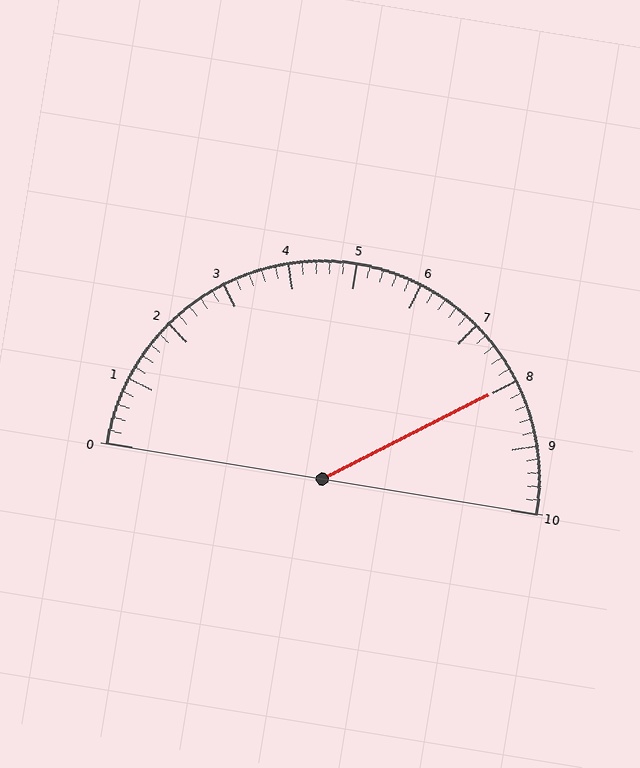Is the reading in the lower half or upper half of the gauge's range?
The reading is in the upper half of the range (0 to 10).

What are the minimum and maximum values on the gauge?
The gauge ranges from 0 to 10.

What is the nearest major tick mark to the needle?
The nearest major tick mark is 8.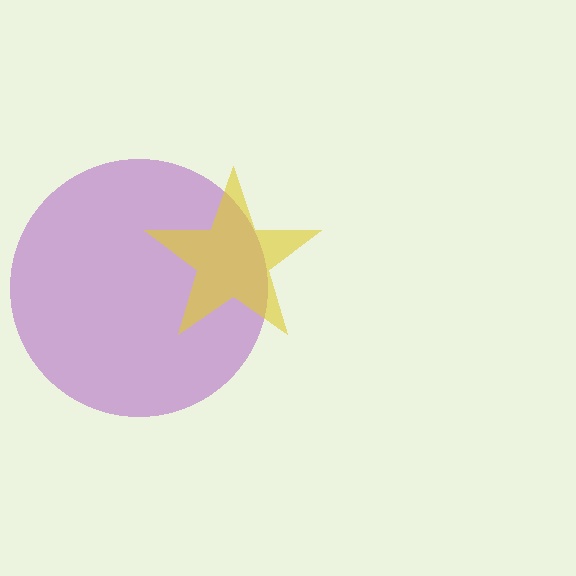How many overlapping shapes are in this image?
There are 2 overlapping shapes in the image.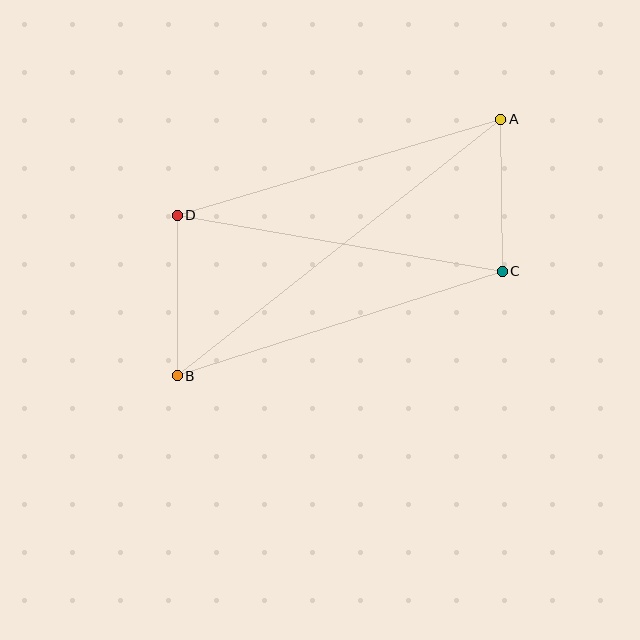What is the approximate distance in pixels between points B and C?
The distance between B and C is approximately 341 pixels.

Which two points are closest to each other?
Points A and C are closest to each other.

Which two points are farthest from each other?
Points A and B are farthest from each other.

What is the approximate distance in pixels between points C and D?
The distance between C and D is approximately 330 pixels.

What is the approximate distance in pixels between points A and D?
The distance between A and D is approximately 338 pixels.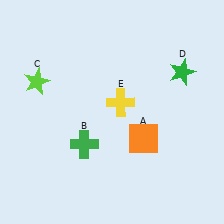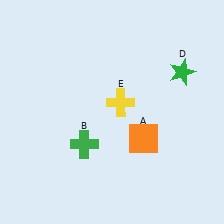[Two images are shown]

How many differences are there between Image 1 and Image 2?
There is 1 difference between the two images.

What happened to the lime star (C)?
The lime star (C) was removed in Image 2. It was in the top-left area of Image 1.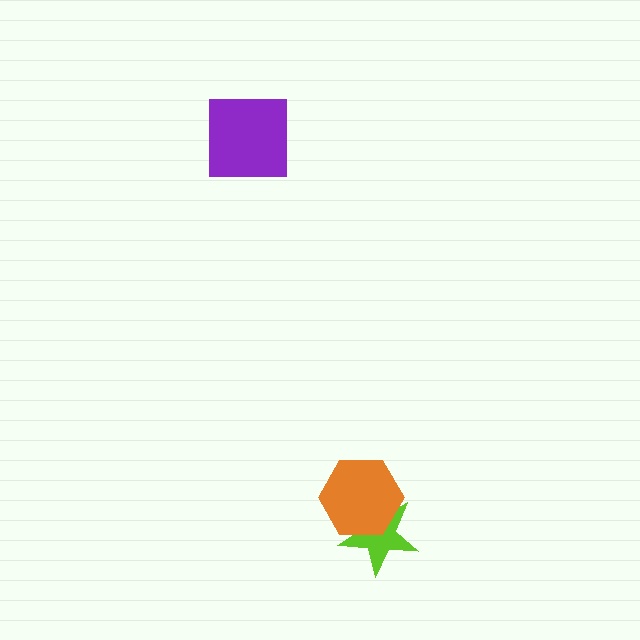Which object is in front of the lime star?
The orange hexagon is in front of the lime star.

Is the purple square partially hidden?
No, no other shape covers it.